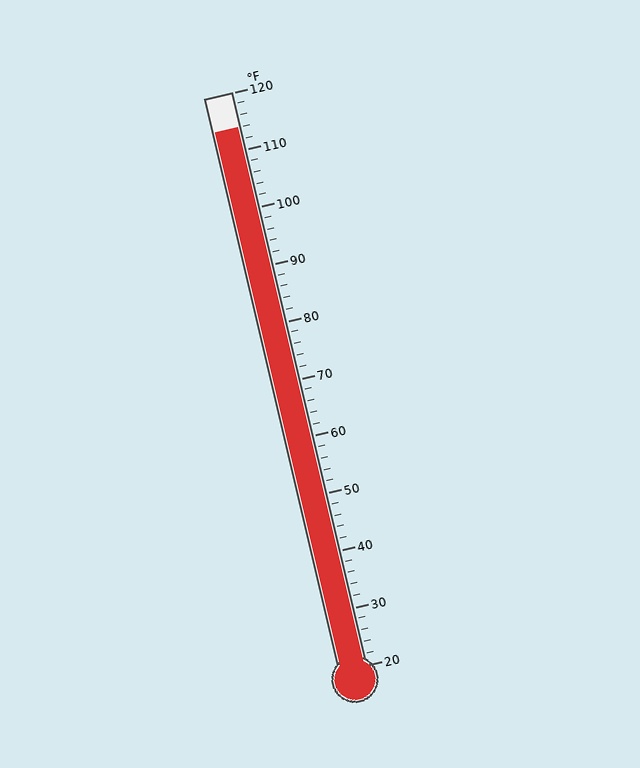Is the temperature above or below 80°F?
The temperature is above 80°F.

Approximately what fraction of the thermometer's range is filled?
The thermometer is filled to approximately 95% of its range.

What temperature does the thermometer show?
The thermometer shows approximately 114°F.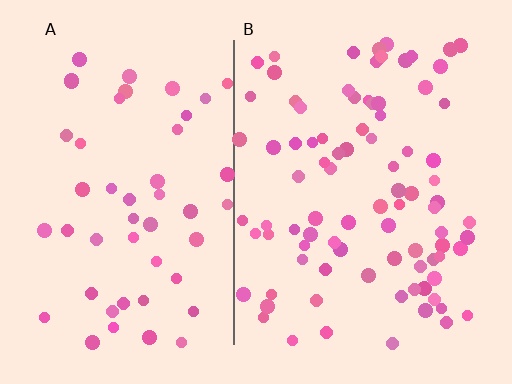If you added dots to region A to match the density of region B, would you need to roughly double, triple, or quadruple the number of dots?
Approximately double.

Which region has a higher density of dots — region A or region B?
B (the right).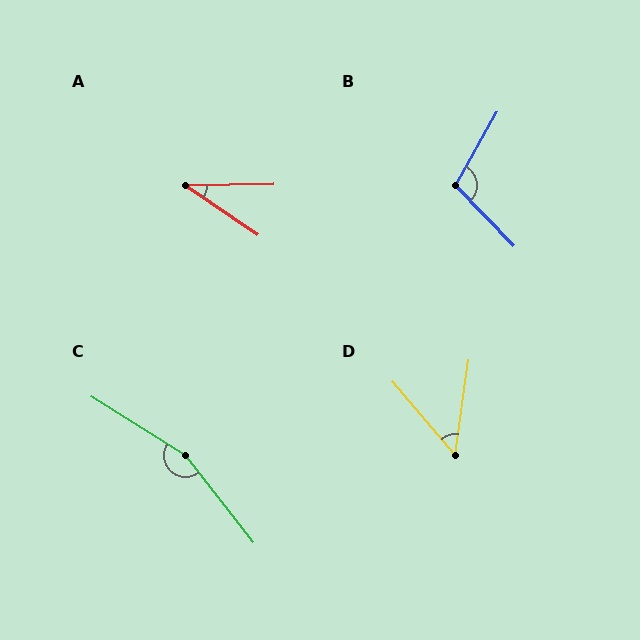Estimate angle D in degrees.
Approximately 48 degrees.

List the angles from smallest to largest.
A (35°), D (48°), B (106°), C (160°).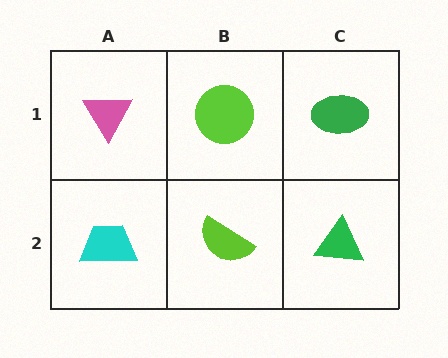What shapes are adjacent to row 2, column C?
A green ellipse (row 1, column C), a lime semicircle (row 2, column B).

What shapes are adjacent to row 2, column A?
A pink triangle (row 1, column A), a lime semicircle (row 2, column B).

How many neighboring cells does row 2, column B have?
3.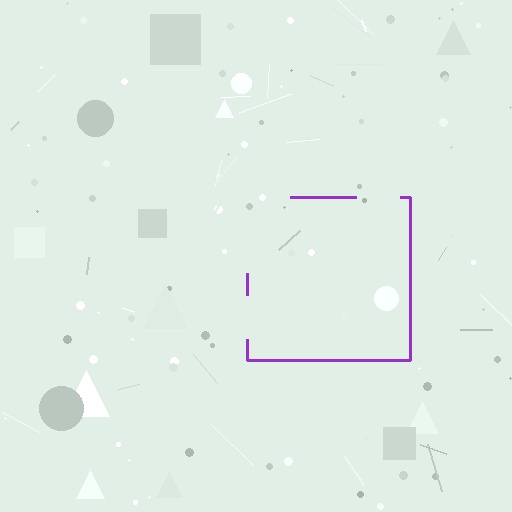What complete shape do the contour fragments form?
The contour fragments form a square.